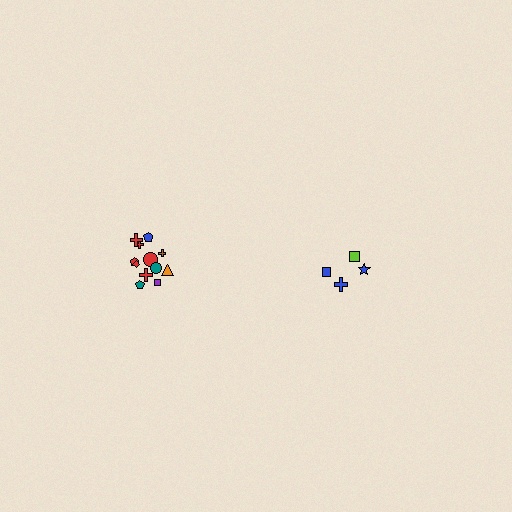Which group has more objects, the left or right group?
The left group.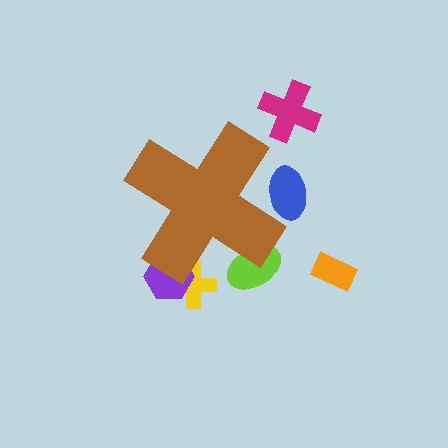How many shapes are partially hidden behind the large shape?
4 shapes are partially hidden.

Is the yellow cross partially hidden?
Yes, the yellow cross is partially hidden behind the brown cross.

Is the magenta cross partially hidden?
No, the magenta cross is fully visible.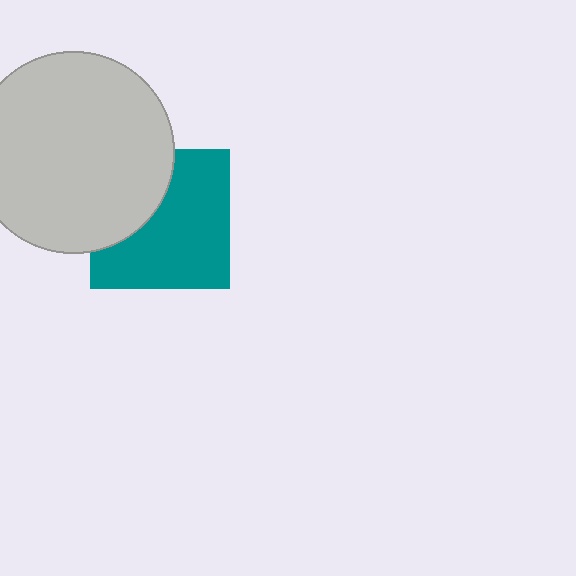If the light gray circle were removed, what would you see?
You would see the complete teal square.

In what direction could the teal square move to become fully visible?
The teal square could move right. That would shift it out from behind the light gray circle entirely.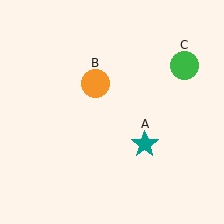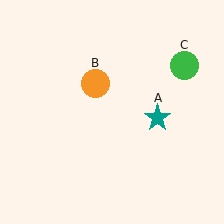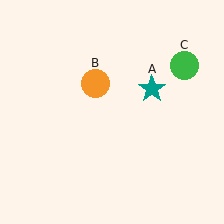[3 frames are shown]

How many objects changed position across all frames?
1 object changed position: teal star (object A).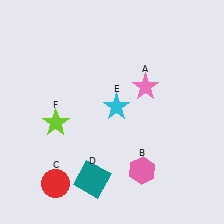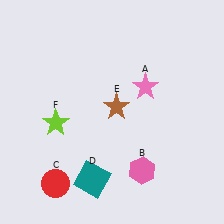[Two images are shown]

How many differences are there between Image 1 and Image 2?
There is 1 difference between the two images.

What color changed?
The star (E) changed from cyan in Image 1 to brown in Image 2.